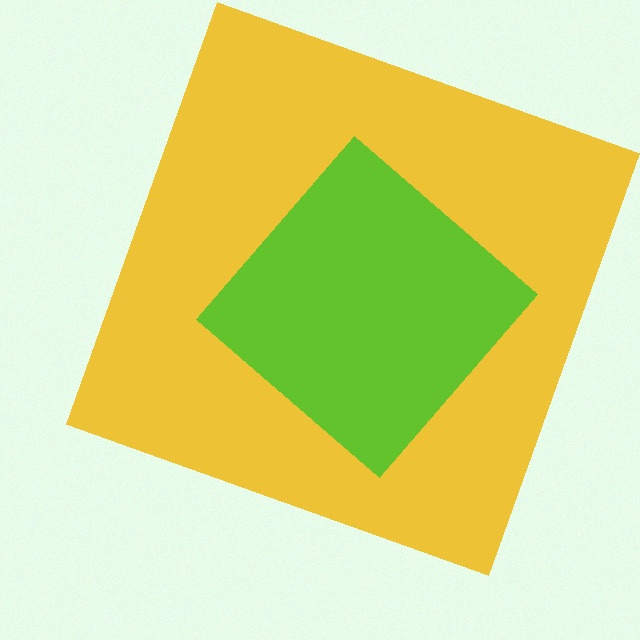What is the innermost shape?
The lime diamond.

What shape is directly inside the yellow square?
The lime diamond.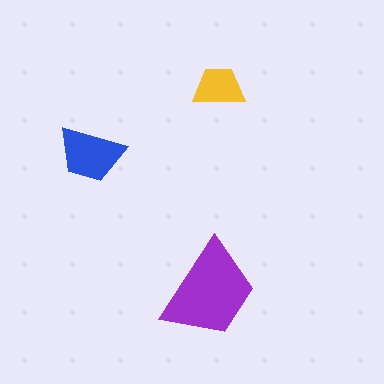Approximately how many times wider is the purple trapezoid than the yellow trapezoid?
About 2 times wider.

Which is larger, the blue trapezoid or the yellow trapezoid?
The blue one.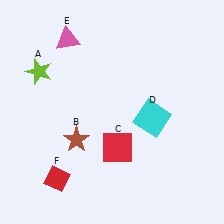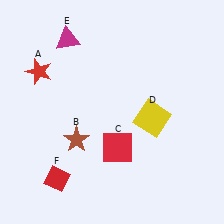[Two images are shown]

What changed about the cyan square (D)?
In Image 1, D is cyan. In Image 2, it changed to yellow.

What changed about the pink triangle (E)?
In Image 1, E is pink. In Image 2, it changed to magenta.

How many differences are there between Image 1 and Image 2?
There are 3 differences between the two images.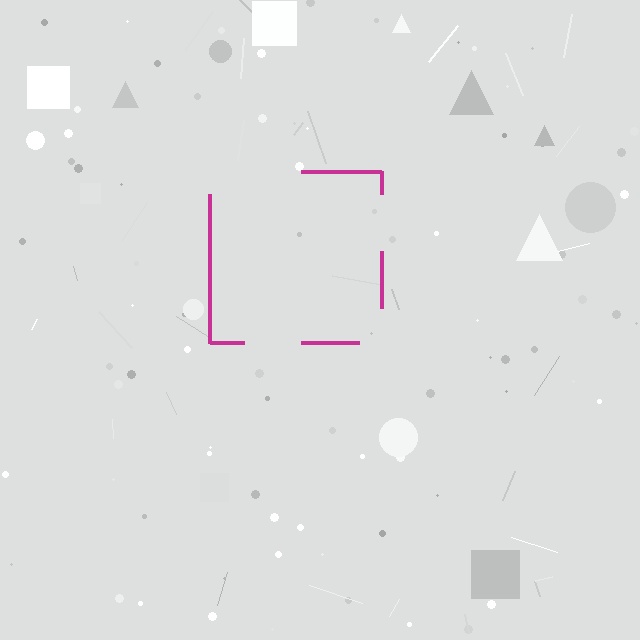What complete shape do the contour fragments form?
The contour fragments form a square.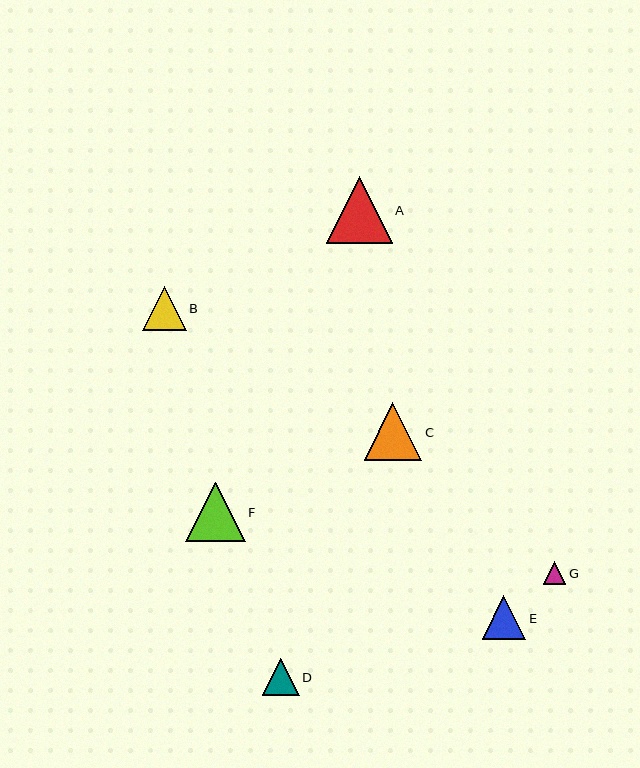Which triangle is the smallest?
Triangle G is the smallest with a size of approximately 22 pixels.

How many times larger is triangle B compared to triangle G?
Triangle B is approximately 2.0 times the size of triangle G.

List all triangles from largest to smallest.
From largest to smallest: A, F, C, B, E, D, G.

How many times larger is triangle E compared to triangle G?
Triangle E is approximately 2.0 times the size of triangle G.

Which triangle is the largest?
Triangle A is the largest with a size of approximately 66 pixels.